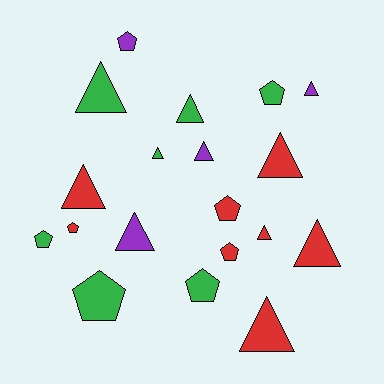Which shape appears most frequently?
Triangle, with 11 objects.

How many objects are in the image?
There are 19 objects.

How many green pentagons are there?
There are 4 green pentagons.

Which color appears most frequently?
Red, with 8 objects.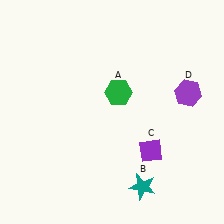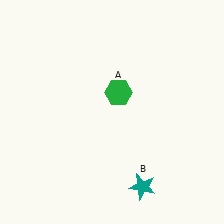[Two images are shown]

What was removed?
The purple hexagon (D), the purple diamond (C) were removed in Image 2.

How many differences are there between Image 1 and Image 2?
There are 2 differences between the two images.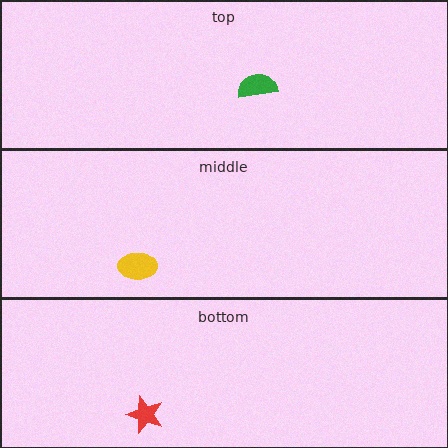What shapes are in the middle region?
The yellow ellipse.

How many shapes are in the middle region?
1.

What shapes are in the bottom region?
The red star.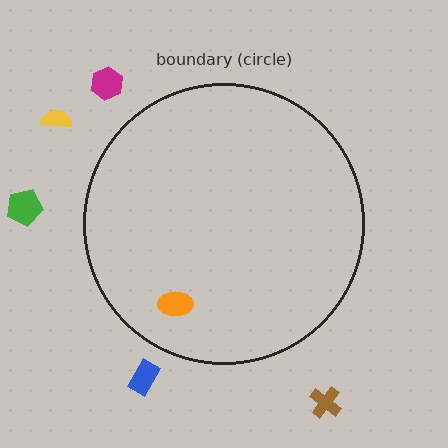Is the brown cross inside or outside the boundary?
Outside.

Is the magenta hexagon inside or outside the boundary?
Outside.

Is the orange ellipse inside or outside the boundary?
Inside.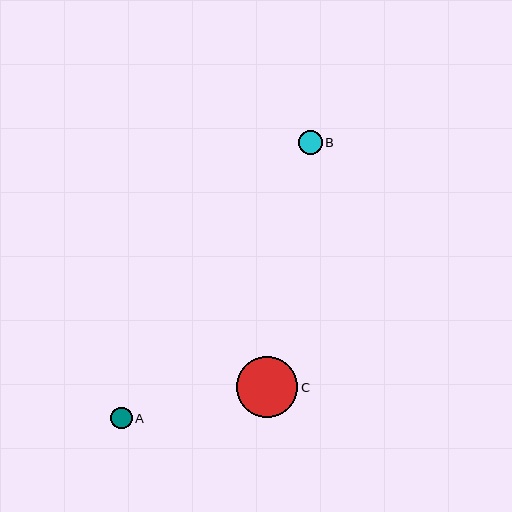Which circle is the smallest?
Circle A is the smallest with a size of approximately 22 pixels.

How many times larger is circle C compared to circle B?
Circle C is approximately 2.6 times the size of circle B.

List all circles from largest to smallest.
From largest to smallest: C, B, A.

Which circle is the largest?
Circle C is the largest with a size of approximately 61 pixels.